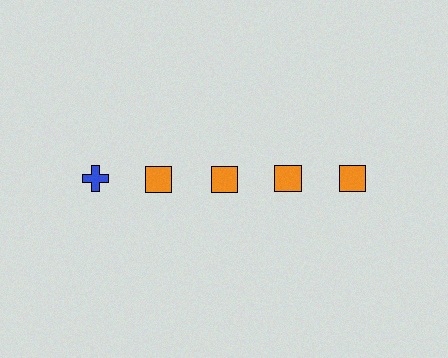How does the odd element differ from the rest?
It differs in both color (blue instead of orange) and shape (cross instead of square).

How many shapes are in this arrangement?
There are 5 shapes arranged in a grid pattern.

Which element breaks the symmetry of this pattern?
The blue cross in the top row, leftmost column breaks the symmetry. All other shapes are orange squares.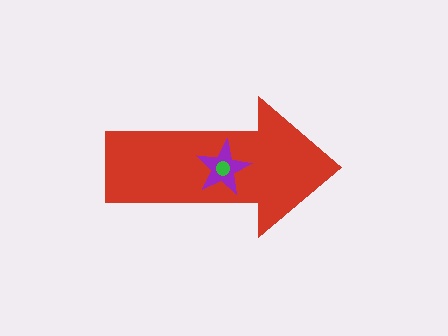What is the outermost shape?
The red arrow.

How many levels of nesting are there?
3.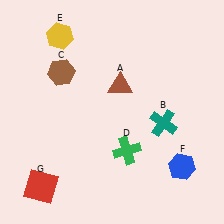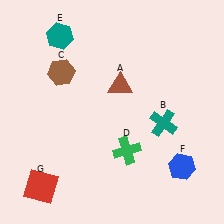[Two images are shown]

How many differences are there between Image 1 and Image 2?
There is 1 difference between the two images.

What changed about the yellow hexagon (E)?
In Image 1, E is yellow. In Image 2, it changed to teal.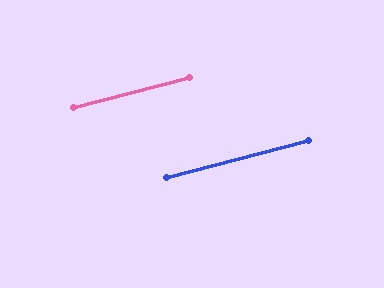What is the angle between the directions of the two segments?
Approximately 0 degrees.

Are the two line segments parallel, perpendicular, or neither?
Parallel — their directions differ by only 0.1°.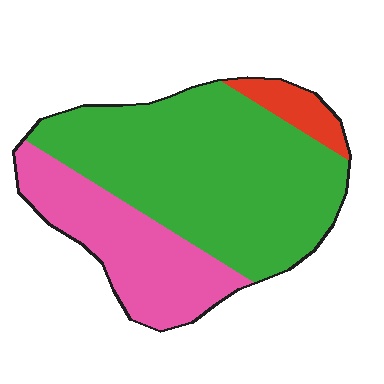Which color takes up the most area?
Green, at roughly 65%.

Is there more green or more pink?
Green.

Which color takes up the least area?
Red, at roughly 5%.